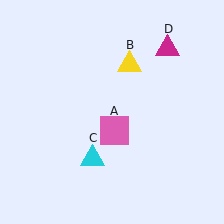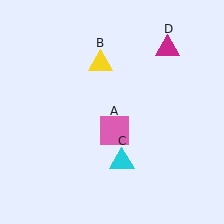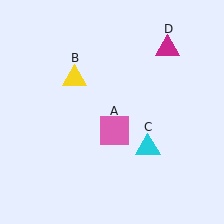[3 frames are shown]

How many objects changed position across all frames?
2 objects changed position: yellow triangle (object B), cyan triangle (object C).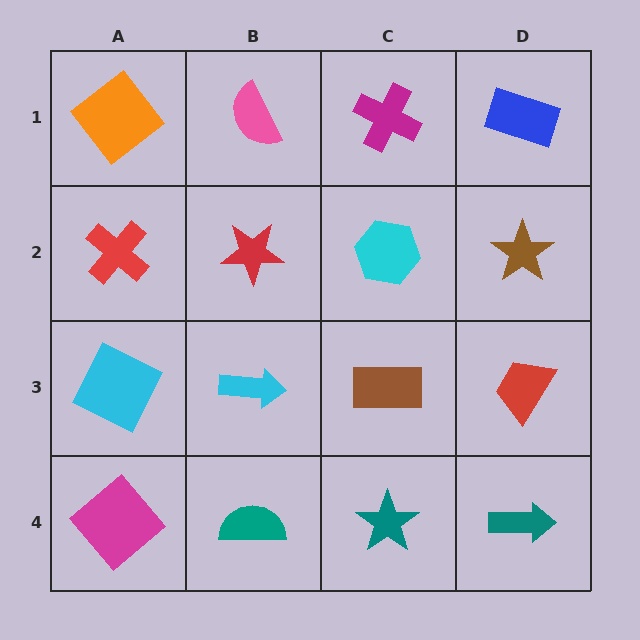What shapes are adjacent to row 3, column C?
A cyan hexagon (row 2, column C), a teal star (row 4, column C), a cyan arrow (row 3, column B), a red trapezoid (row 3, column D).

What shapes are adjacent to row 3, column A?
A red cross (row 2, column A), a magenta diamond (row 4, column A), a cyan arrow (row 3, column B).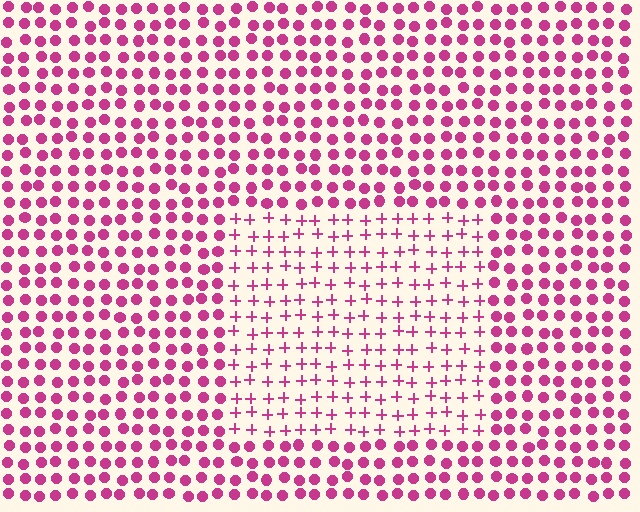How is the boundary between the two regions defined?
The boundary is defined by a change in element shape: plus signs inside vs. circles outside. All elements share the same color and spacing.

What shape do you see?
I see a rectangle.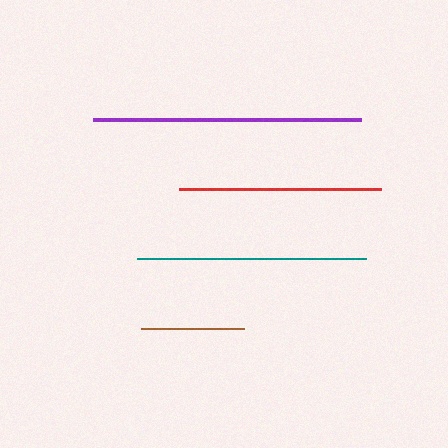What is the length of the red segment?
The red segment is approximately 202 pixels long.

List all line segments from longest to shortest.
From longest to shortest: purple, teal, red, brown.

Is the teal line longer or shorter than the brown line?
The teal line is longer than the brown line.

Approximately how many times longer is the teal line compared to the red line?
The teal line is approximately 1.1 times the length of the red line.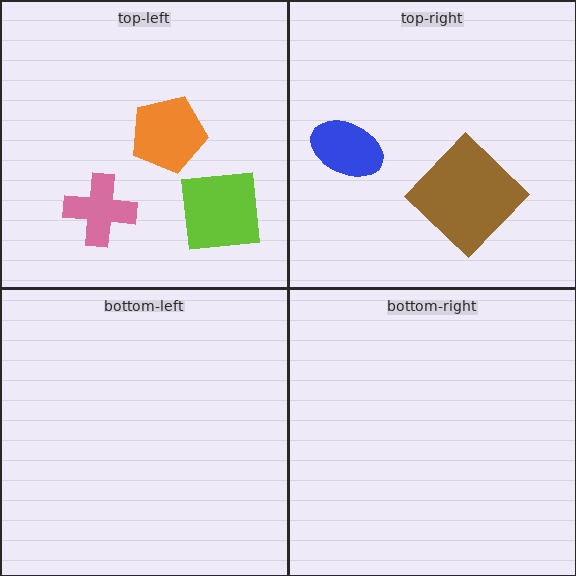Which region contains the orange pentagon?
The top-left region.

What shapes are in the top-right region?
The blue ellipse, the brown diamond.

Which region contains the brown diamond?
The top-right region.